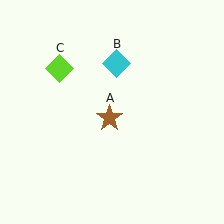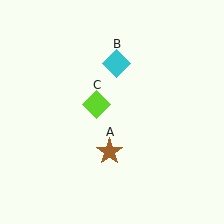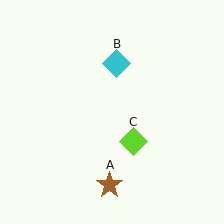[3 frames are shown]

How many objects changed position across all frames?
2 objects changed position: brown star (object A), lime diamond (object C).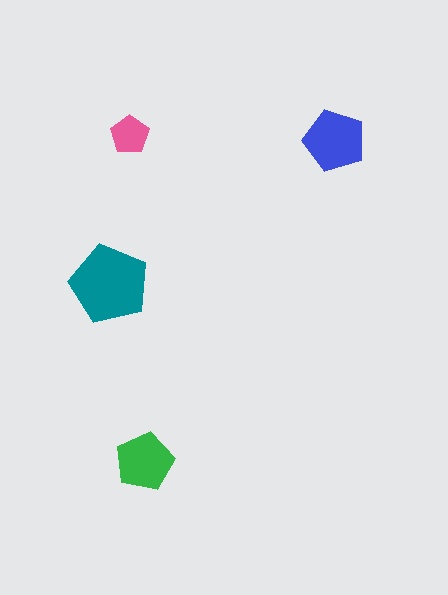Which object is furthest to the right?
The blue pentagon is rightmost.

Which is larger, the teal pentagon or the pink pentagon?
The teal one.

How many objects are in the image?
There are 4 objects in the image.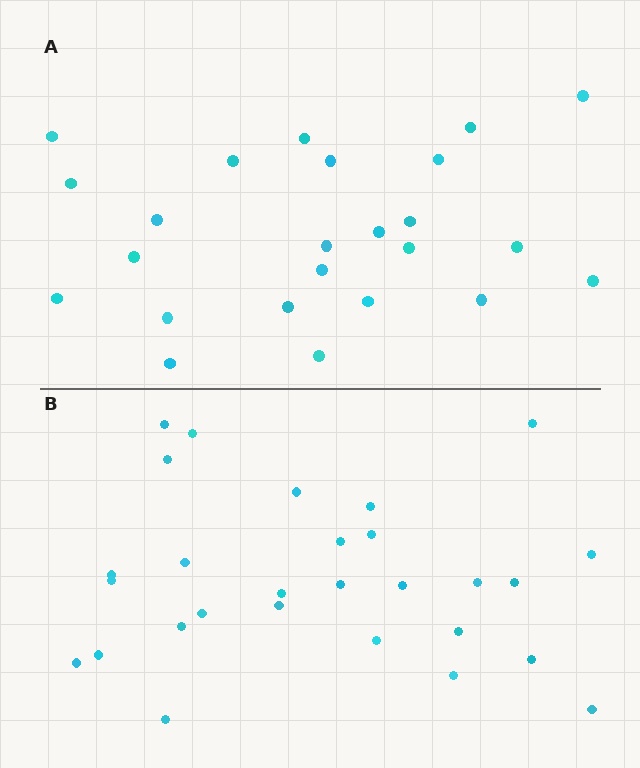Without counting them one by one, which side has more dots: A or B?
Region B (the bottom region) has more dots.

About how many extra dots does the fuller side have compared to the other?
Region B has about 4 more dots than region A.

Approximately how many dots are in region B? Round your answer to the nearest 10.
About 30 dots. (The exact count is 28, which rounds to 30.)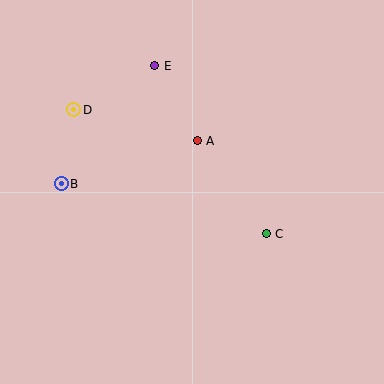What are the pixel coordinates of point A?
Point A is at (197, 141).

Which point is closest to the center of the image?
Point A at (197, 141) is closest to the center.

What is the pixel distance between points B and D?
The distance between B and D is 75 pixels.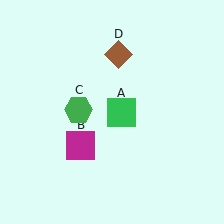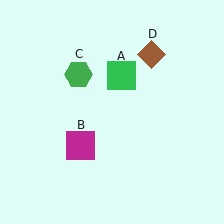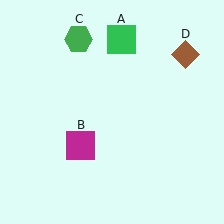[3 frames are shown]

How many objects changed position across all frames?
3 objects changed position: green square (object A), green hexagon (object C), brown diamond (object D).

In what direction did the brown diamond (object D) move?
The brown diamond (object D) moved right.